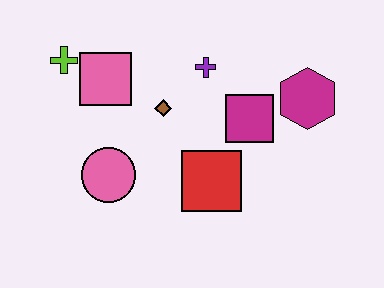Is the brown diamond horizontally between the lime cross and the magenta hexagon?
Yes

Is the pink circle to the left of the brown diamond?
Yes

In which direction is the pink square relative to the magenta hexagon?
The pink square is to the left of the magenta hexagon.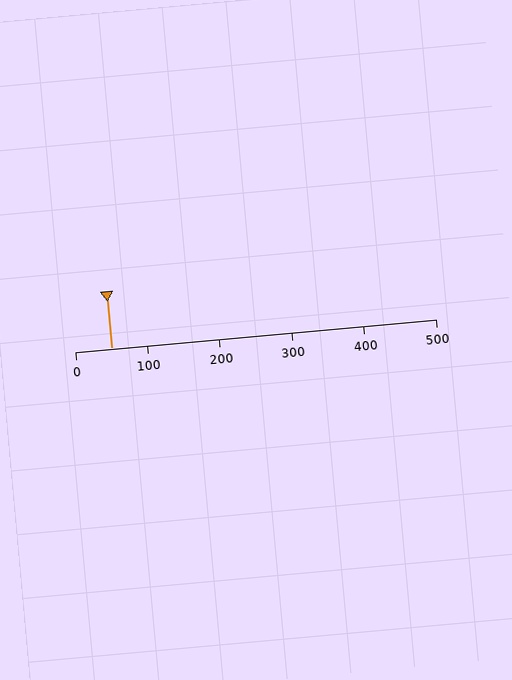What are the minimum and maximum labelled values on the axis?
The axis runs from 0 to 500.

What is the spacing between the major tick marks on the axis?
The major ticks are spaced 100 apart.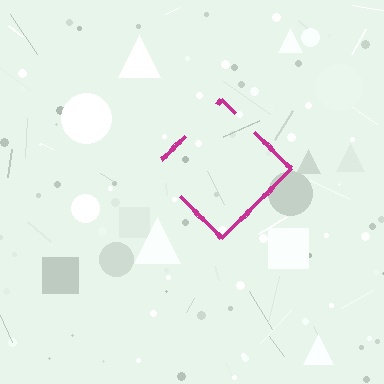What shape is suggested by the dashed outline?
The dashed outline suggests a diamond.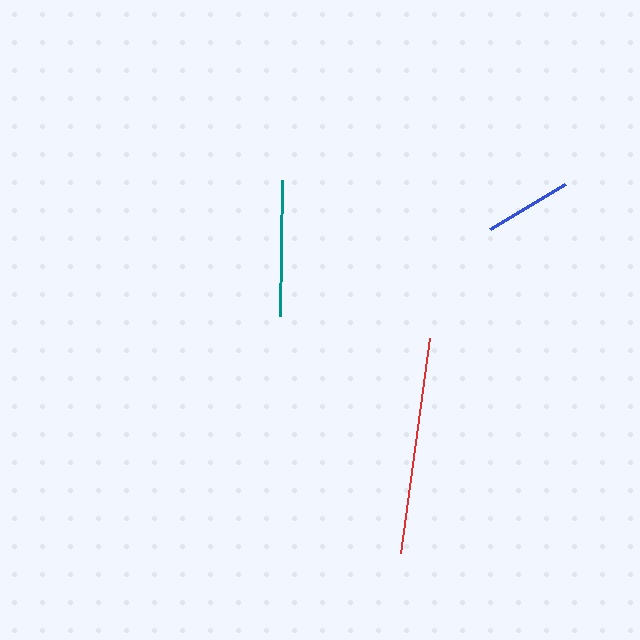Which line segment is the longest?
The red line is the longest at approximately 217 pixels.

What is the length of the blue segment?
The blue segment is approximately 88 pixels long.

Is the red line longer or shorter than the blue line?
The red line is longer than the blue line.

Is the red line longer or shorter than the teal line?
The red line is longer than the teal line.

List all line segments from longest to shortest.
From longest to shortest: red, teal, blue.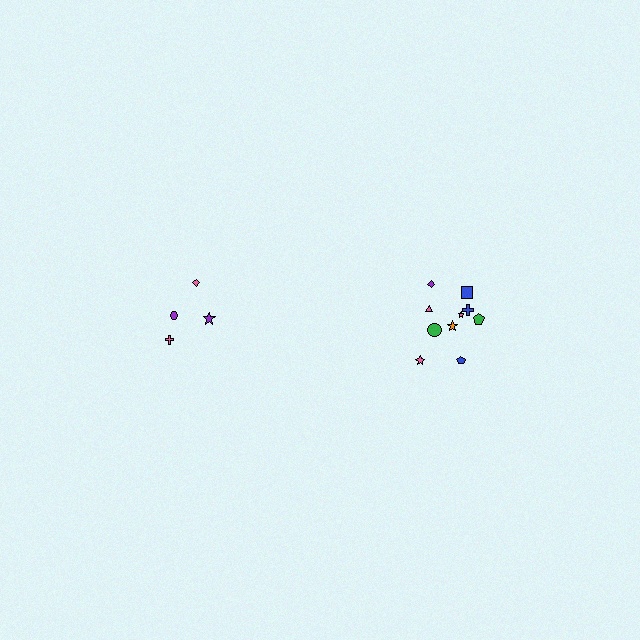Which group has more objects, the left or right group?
The right group.